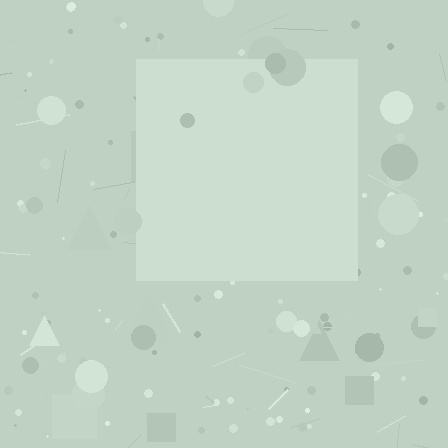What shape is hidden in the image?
A square is hidden in the image.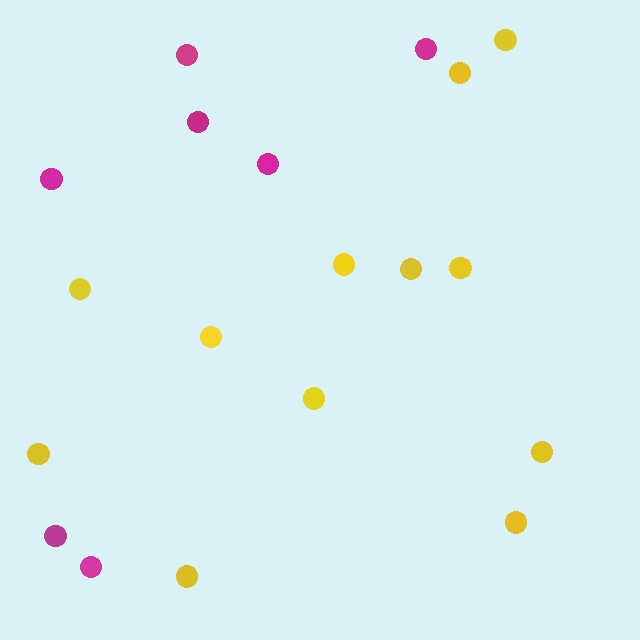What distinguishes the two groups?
There are 2 groups: one group of magenta circles (7) and one group of yellow circles (12).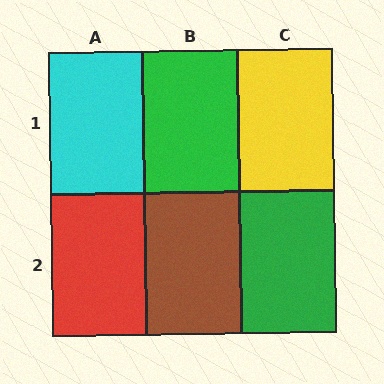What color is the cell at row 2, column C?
Green.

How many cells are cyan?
1 cell is cyan.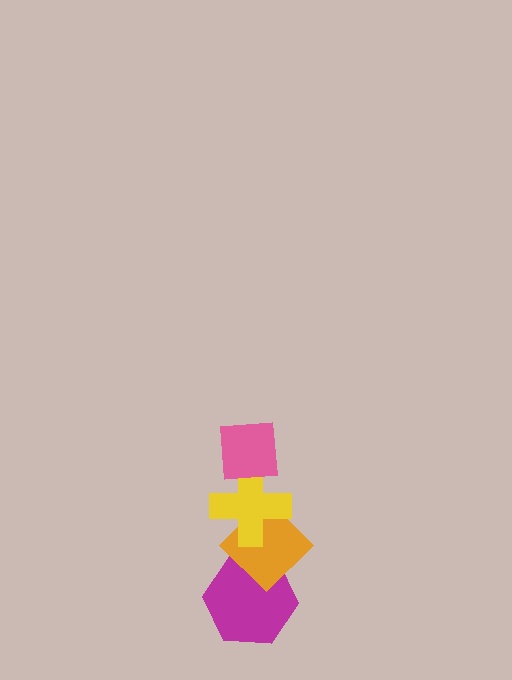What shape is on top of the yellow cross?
The pink square is on top of the yellow cross.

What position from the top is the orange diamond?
The orange diamond is 3rd from the top.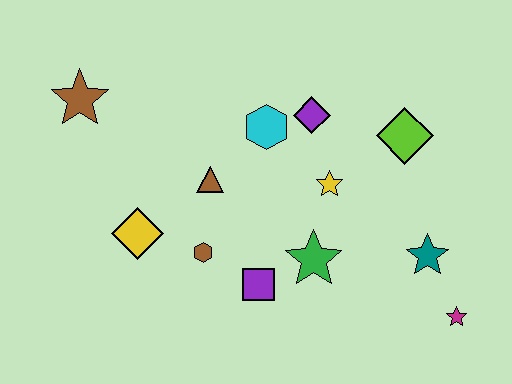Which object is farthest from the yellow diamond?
The magenta star is farthest from the yellow diamond.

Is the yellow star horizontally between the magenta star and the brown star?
Yes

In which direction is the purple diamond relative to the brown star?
The purple diamond is to the right of the brown star.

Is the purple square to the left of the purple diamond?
Yes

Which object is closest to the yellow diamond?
The brown hexagon is closest to the yellow diamond.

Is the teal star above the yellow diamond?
No